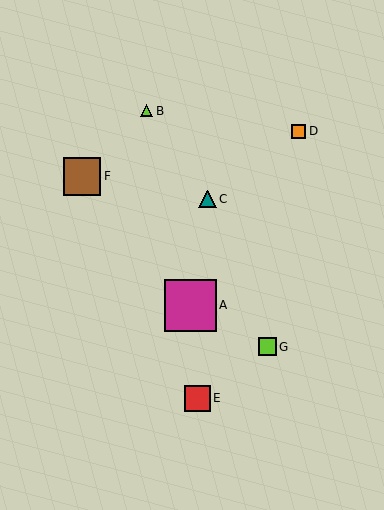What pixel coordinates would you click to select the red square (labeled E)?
Click at (197, 398) to select the red square E.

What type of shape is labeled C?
Shape C is a teal triangle.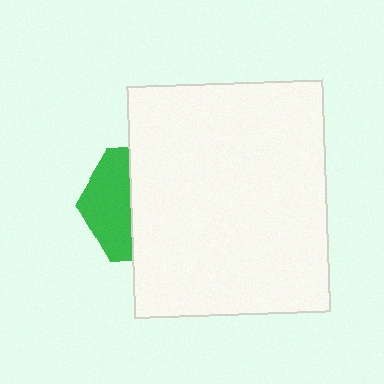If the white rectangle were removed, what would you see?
You would see the complete green hexagon.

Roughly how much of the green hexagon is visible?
A small part of it is visible (roughly 39%).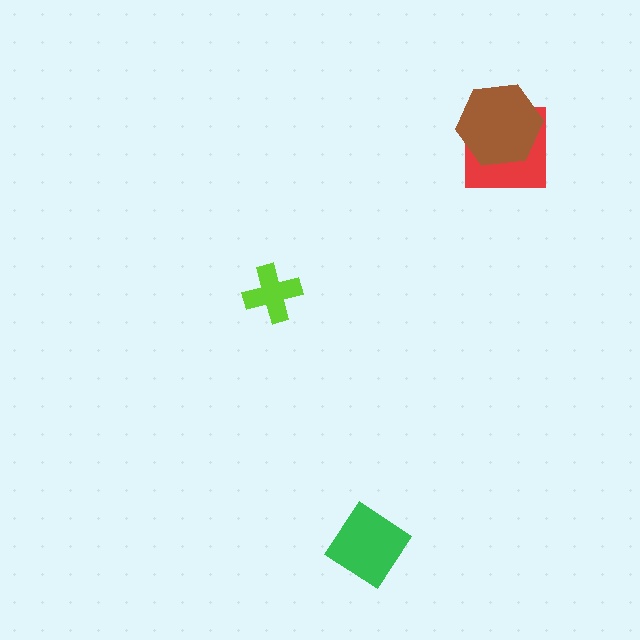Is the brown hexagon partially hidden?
No, no other shape covers it.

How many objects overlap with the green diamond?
0 objects overlap with the green diamond.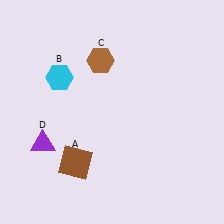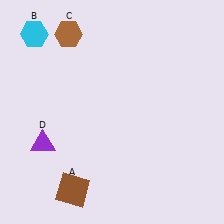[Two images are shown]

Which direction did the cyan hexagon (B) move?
The cyan hexagon (B) moved up.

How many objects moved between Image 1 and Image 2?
3 objects moved between the two images.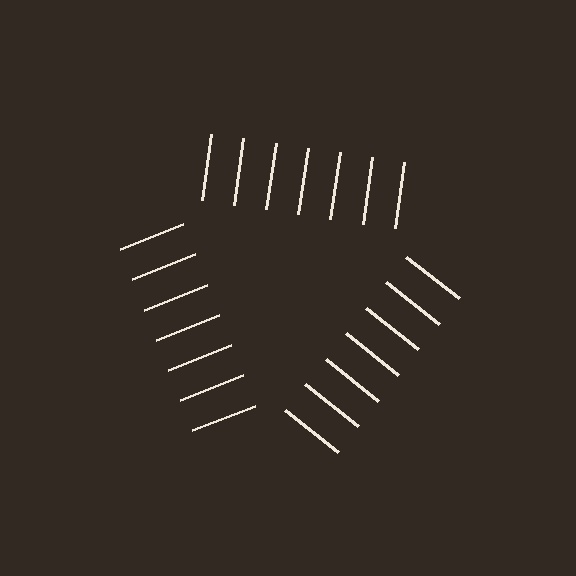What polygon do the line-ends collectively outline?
An illusory triangle — the line segments terminate on its edges but no continuous stroke is drawn.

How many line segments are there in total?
21 — 7 along each of the 3 edges.